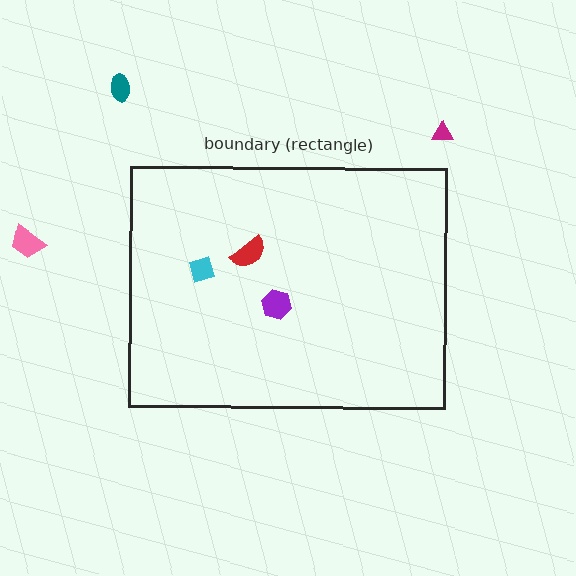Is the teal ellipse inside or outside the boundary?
Outside.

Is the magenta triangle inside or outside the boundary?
Outside.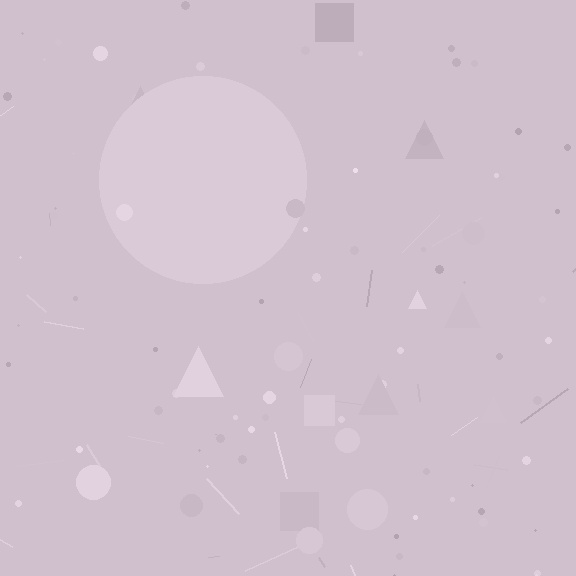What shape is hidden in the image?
A circle is hidden in the image.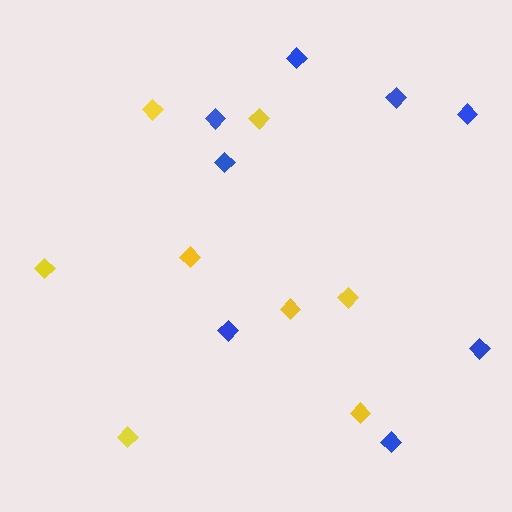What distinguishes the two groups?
There are 2 groups: one group of yellow diamonds (8) and one group of blue diamonds (8).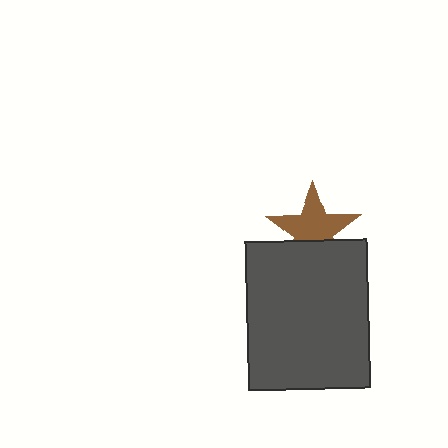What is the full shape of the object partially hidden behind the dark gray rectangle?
The partially hidden object is a brown star.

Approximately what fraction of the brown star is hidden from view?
Roughly 34% of the brown star is hidden behind the dark gray rectangle.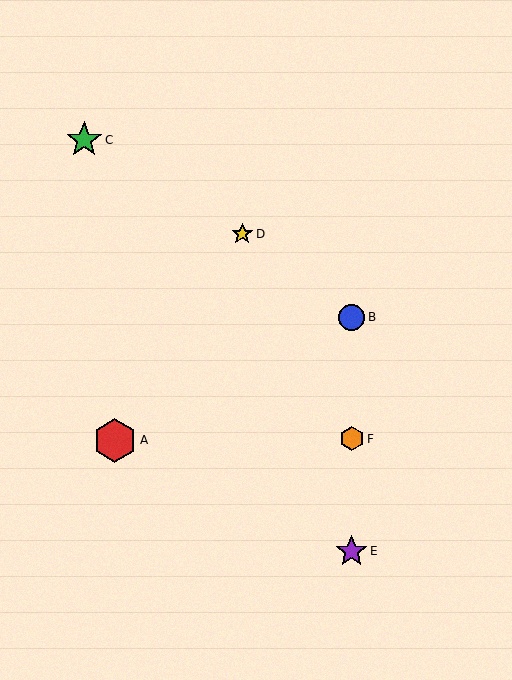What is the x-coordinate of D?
Object D is at x≈242.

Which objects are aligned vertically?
Objects B, E, F are aligned vertically.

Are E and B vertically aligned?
Yes, both are at x≈352.